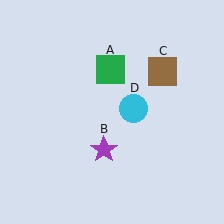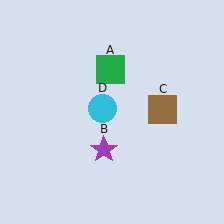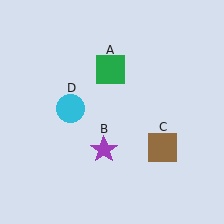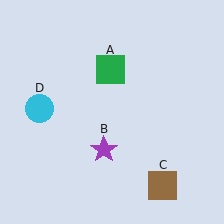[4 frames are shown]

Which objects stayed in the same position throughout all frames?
Green square (object A) and purple star (object B) remained stationary.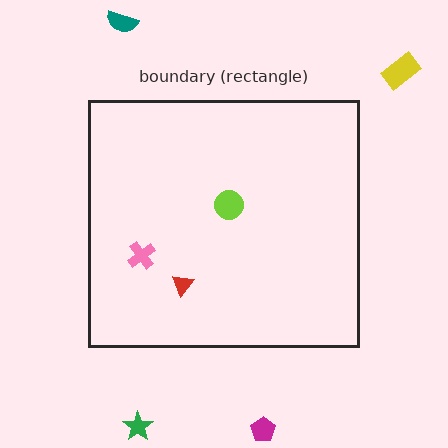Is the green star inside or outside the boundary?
Outside.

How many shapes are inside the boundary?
3 inside, 4 outside.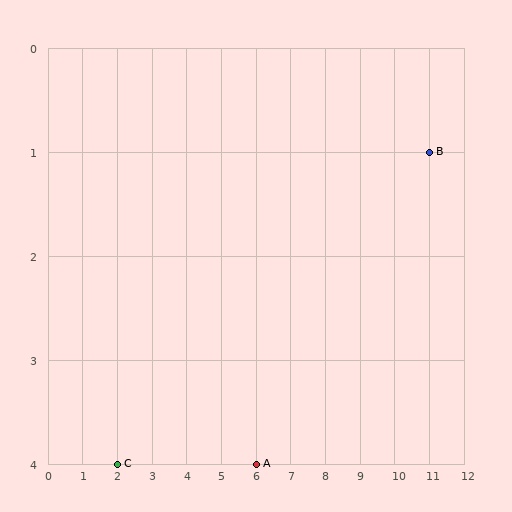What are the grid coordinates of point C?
Point C is at grid coordinates (2, 4).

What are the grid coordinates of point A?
Point A is at grid coordinates (6, 4).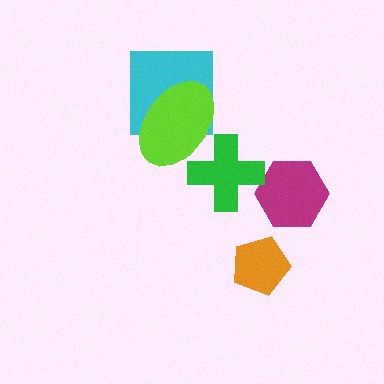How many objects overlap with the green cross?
1 object overlaps with the green cross.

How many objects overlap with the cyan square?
1 object overlaps with the cyan square.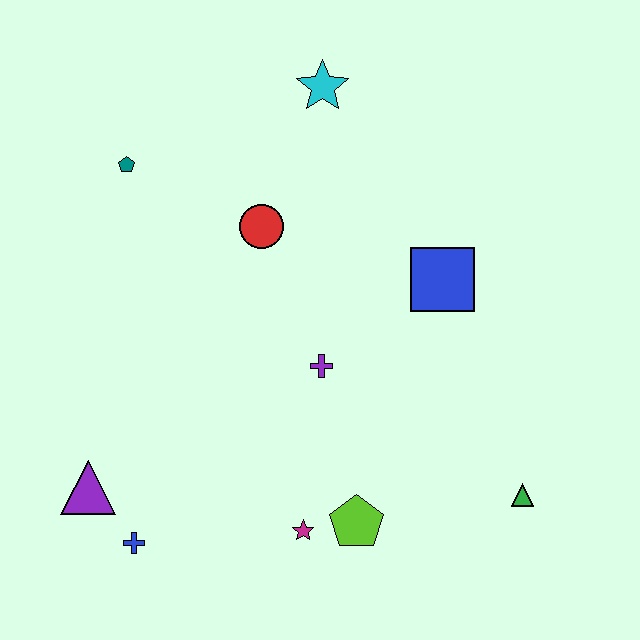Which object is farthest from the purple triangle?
The cyan star is farthest from the purple triangle.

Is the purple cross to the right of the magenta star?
Yes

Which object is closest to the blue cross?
The purple triangle is closest to the blue cross.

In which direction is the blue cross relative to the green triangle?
The blue cross is to the left of the green triangle.